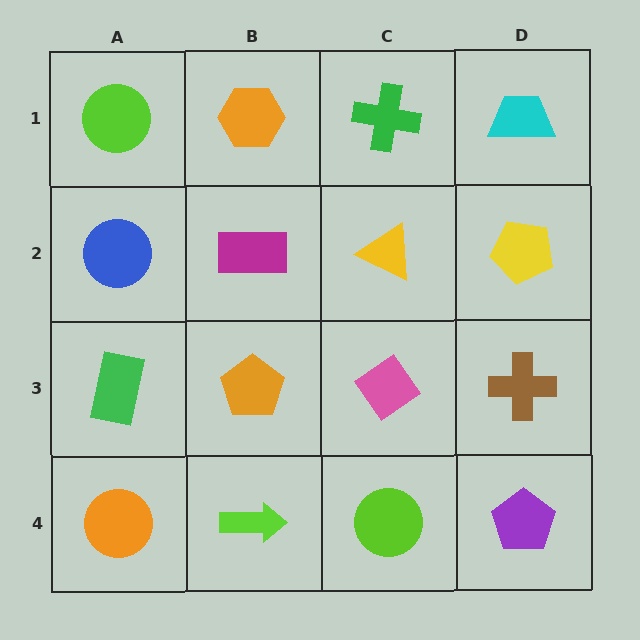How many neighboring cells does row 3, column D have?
3.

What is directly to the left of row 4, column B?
An orange circle.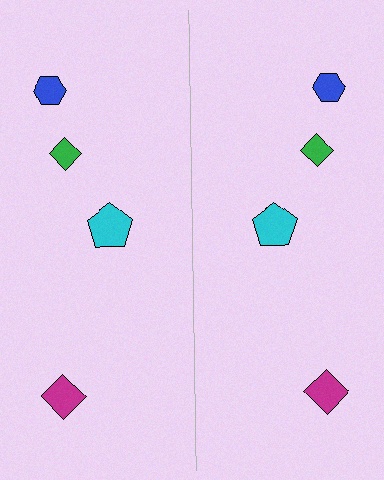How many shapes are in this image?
There are 8 shapes in this image.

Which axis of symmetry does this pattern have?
The pattern has a vertical axis of symmetry running through the center of the image.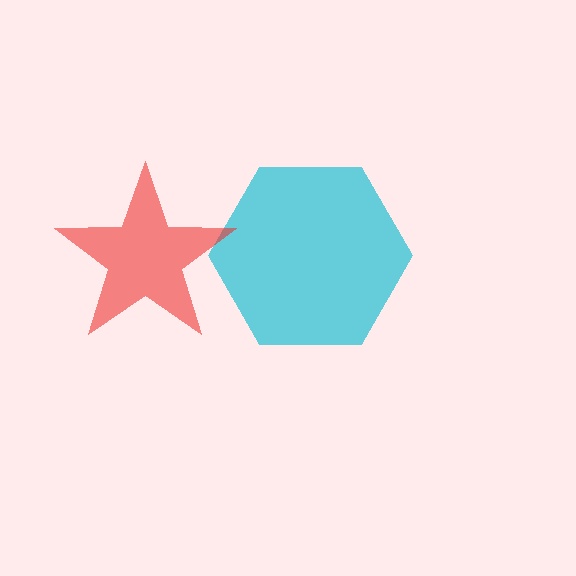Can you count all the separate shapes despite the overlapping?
Yes, there are 2 separate shapes.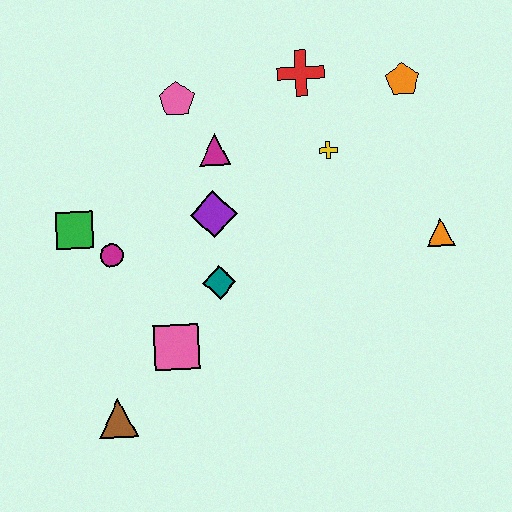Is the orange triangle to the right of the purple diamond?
Yes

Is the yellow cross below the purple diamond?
No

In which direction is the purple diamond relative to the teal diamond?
The purple diamond is above the teal diamond.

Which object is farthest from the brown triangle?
The orange pentagon is farthest from the brown triangle.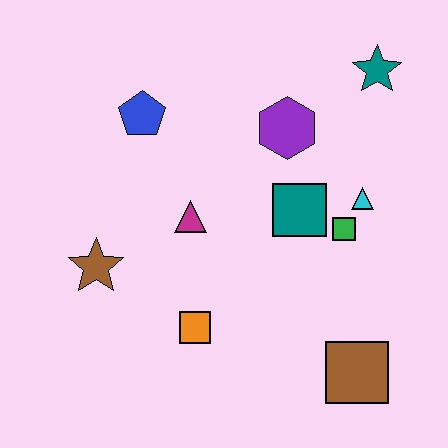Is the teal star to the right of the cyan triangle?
Yes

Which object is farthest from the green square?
The brown star is farthest from the green square.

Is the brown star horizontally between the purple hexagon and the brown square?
No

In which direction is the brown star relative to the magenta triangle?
The brown star is to the left of the magenta triangle.